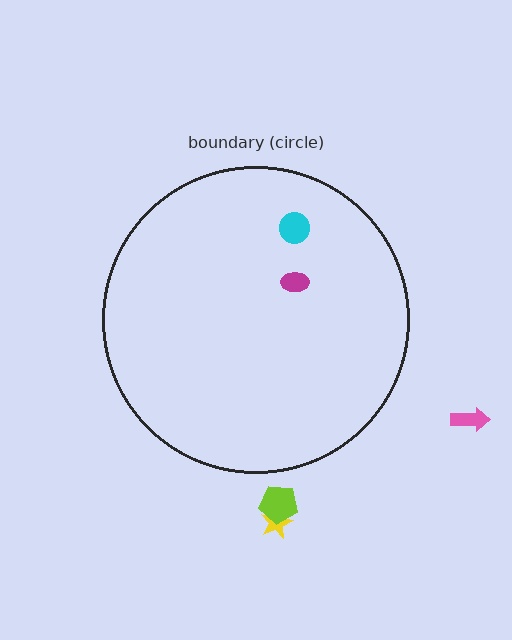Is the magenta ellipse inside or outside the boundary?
Inside.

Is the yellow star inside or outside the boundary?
Outside.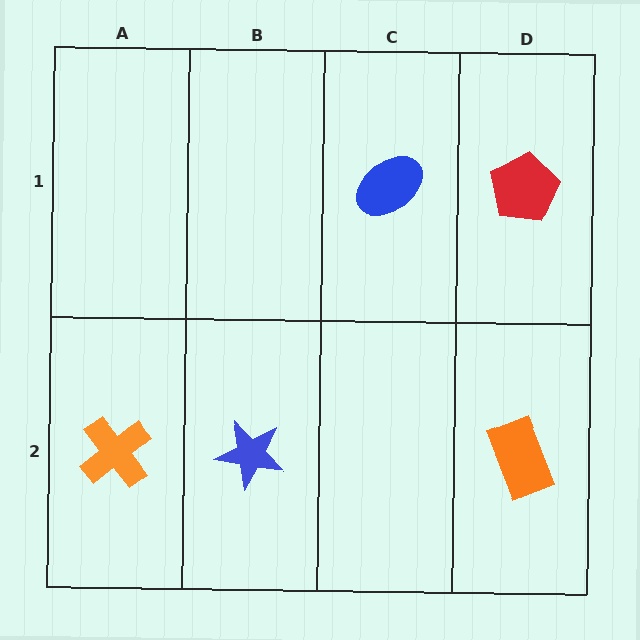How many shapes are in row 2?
3 shapes.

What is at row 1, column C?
A blue ellipse.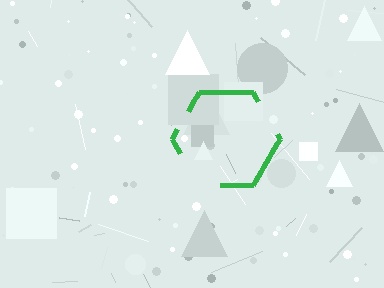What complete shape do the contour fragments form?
The contour fragments form a hexagon.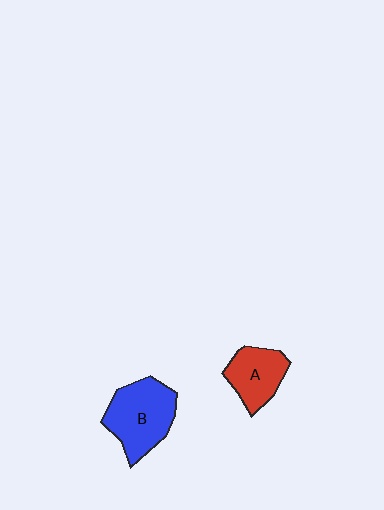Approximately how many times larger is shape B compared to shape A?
Approximately 1.5 times.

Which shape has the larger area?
Shape B (blue).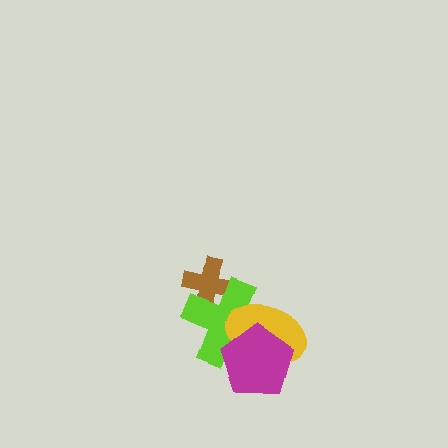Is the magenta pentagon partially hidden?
No, no other shape covers it.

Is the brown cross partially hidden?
Yes, it is partially covered by another shape.